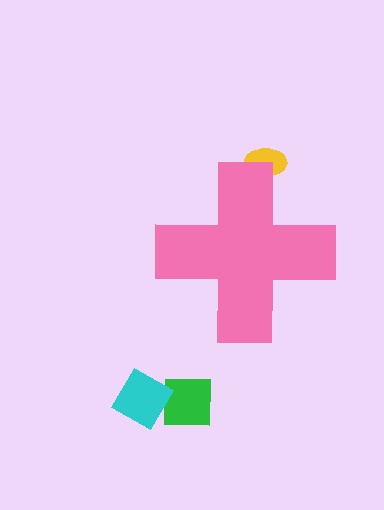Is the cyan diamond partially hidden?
No, the cyan diamond is fully visible.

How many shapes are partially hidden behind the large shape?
1 shape is partially hidden.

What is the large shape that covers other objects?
A pink cross.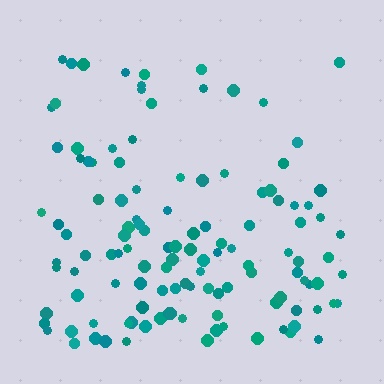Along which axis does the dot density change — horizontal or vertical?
Vertical.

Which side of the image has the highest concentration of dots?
The bottom.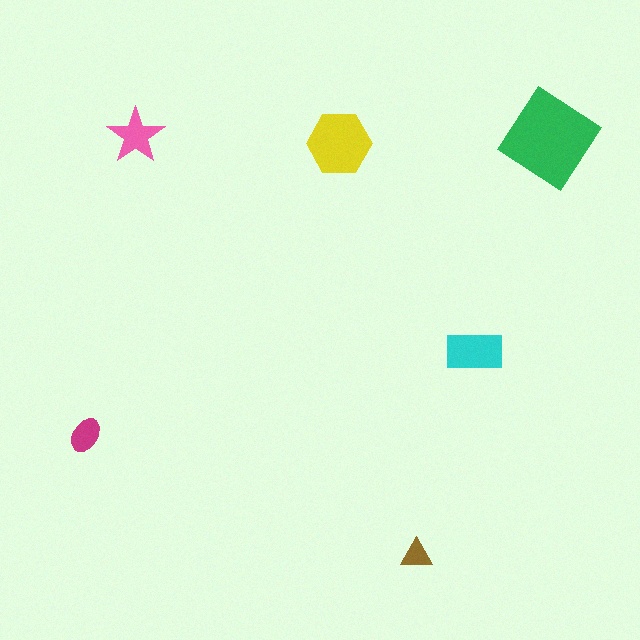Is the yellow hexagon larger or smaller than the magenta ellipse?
Larger.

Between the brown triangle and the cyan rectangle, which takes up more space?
The cyan rectangle.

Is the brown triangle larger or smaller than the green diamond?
Smaller.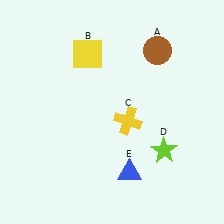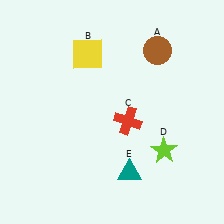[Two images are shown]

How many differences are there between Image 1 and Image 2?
There are 2 differences between the two images.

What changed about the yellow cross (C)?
In Image 1, C is yellow. In Image 2, it changed to red.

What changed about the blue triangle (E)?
In Image 1, E is blue. In Image 2, it changed to teal.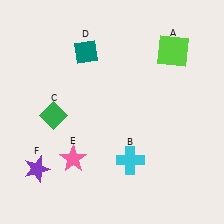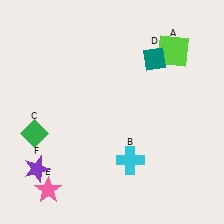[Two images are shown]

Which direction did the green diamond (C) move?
The green diamond (C) moved left.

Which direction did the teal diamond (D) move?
The teal diamond (D) moved right.